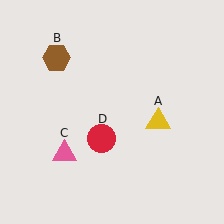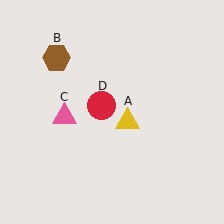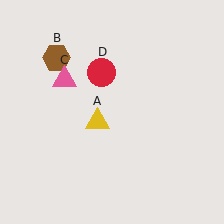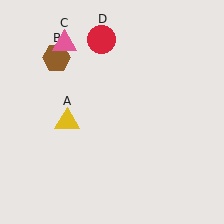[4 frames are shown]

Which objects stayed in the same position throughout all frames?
Brown hexagon (object B) remained stationary.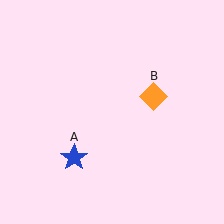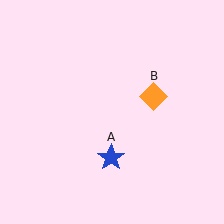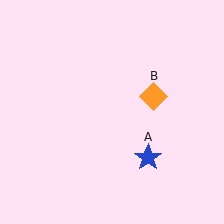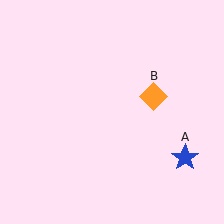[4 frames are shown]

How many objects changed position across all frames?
1 object changed position: blue star (object A).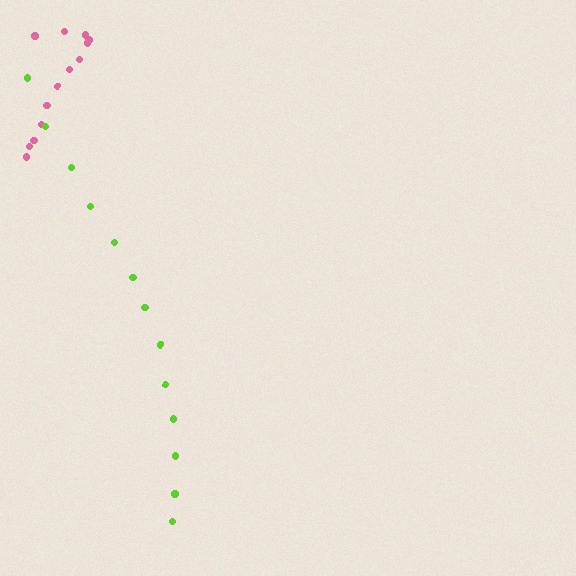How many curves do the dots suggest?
There are 2 distinct paths.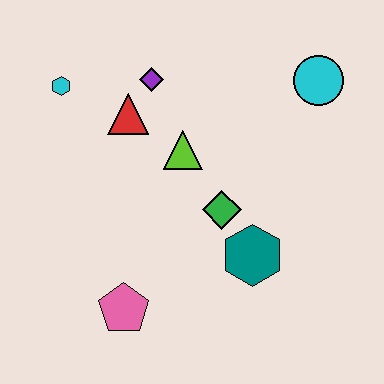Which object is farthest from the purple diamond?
The pink pentagon is farthest from the purple diamond.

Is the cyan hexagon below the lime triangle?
No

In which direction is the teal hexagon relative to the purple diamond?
The teal hexagon is below the purple diamond.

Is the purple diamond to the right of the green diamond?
No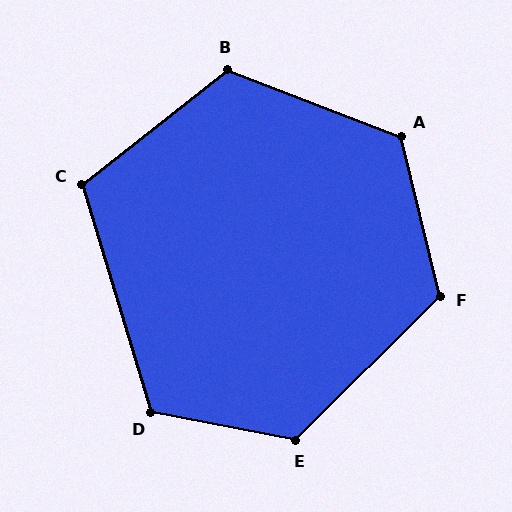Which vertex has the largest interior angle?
A, at approximately 125 degrees.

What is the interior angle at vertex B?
Approximately 121 degrees (obtuse).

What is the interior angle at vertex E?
Approximately 124 degrees (obtuse).